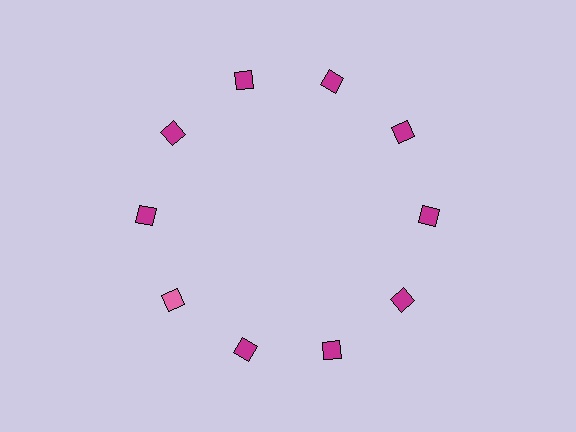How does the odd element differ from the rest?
It has a different color: pink instead of magenta.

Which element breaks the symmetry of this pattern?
The pink square at roughly the 8 o'clock position breaks the symmetry. All other shapes are magenta squares.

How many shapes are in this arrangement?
There are 10 shapes arranged in a ring pattern.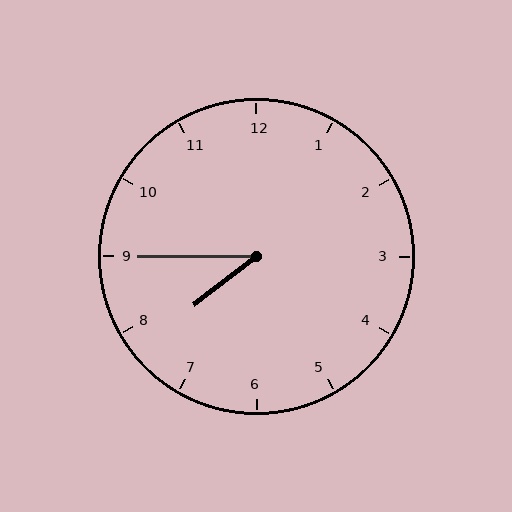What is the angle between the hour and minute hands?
Approximately 38 degrees.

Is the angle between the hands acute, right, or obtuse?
It is acute.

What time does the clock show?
7:45.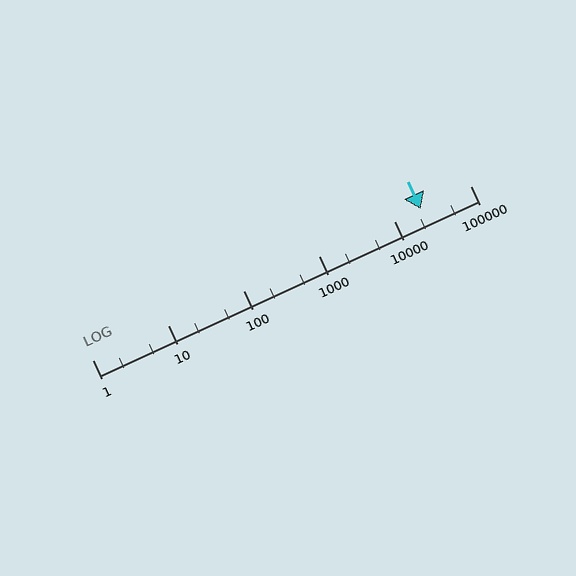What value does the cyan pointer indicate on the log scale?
The pointer indicates approximately 22000.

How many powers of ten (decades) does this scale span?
The scale spans 5 decades, from 1 to 100000.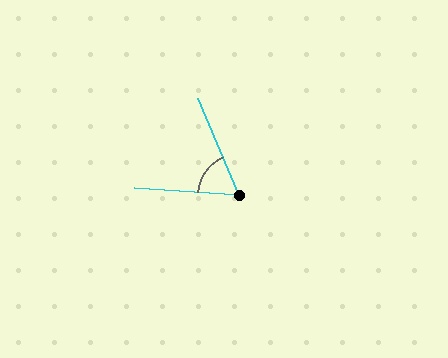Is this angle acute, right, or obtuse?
It is acute.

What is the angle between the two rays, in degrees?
Approximately 63 degrees.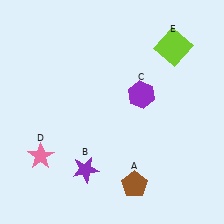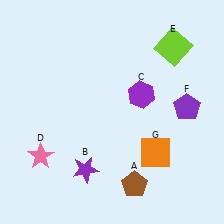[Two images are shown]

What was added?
A purple pentagon (F), an orange square (G) were added in Image 2.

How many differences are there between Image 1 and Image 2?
There are 2 differences between the two images.